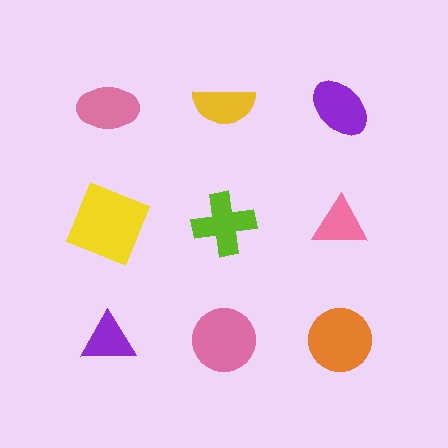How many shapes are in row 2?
3 shapes.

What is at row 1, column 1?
A pink ellipse.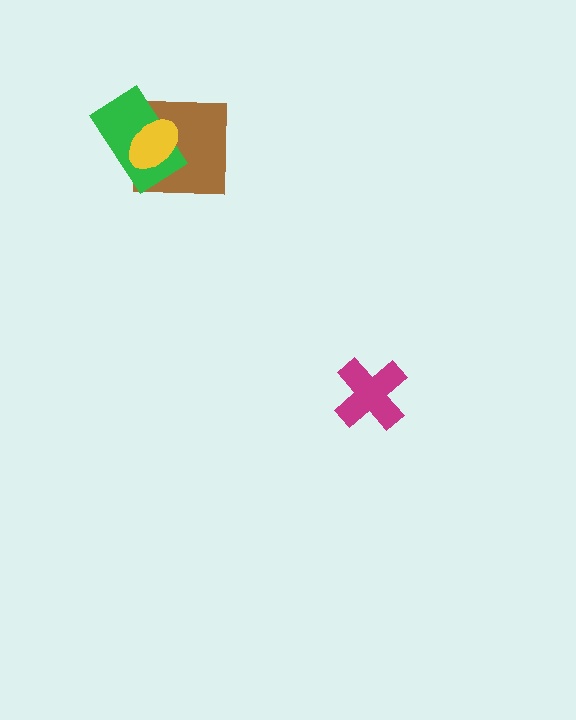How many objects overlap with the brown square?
2 objects overlap with the brown square.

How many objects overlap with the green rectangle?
2 objects overlap with the green rectangle.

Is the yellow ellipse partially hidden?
No, no other shape covers it.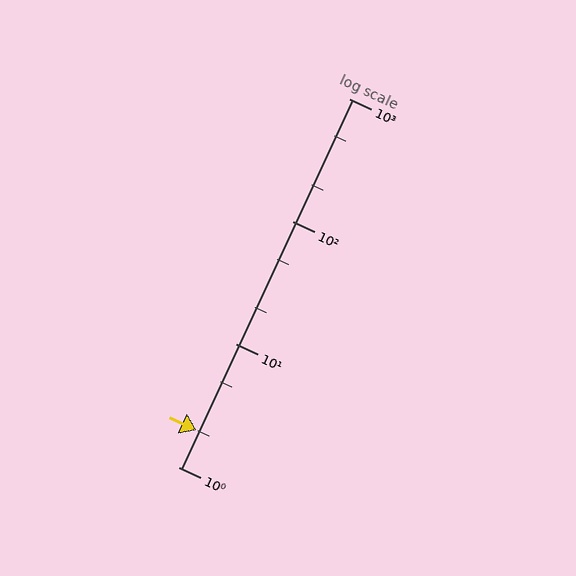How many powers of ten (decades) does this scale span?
The scale spans 3 decades, from 1 to 1000.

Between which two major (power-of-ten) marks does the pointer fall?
The pointer is between 1 and 10.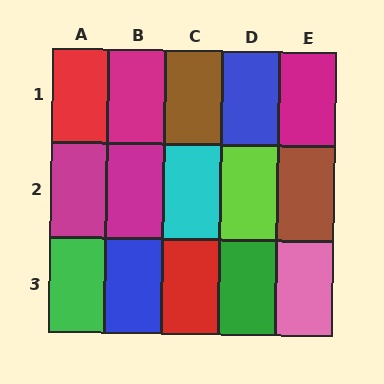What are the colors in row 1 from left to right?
Red, magenta, brown, blue, magenta.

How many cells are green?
2 cells are green.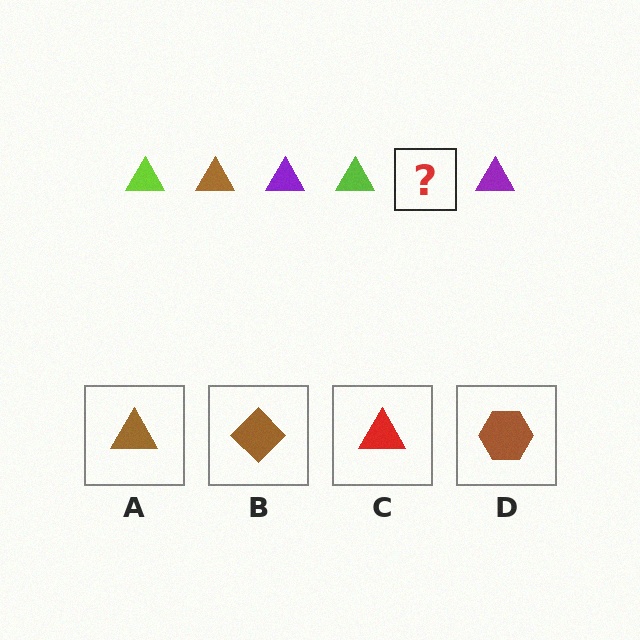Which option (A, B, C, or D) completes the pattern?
A.